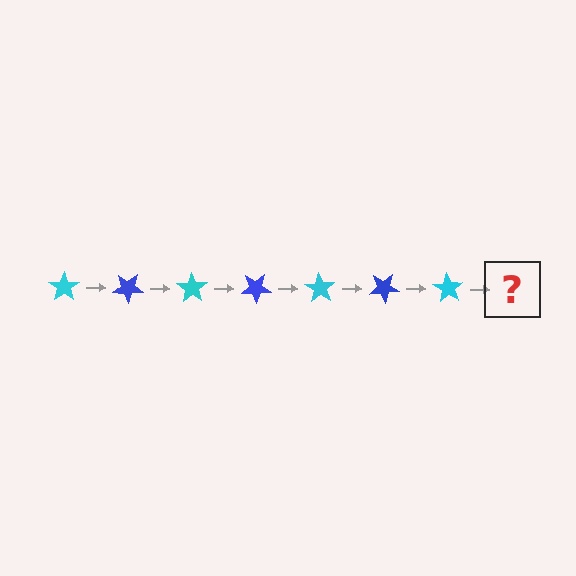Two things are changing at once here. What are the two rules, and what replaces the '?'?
The two rules are that it rotates 35 degrees each step and the color cycles through cyan and blue. The '?' should be a blue star, rotated 245 degrees from the start.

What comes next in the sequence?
The next element should be a blue star, rotated 245 degrees from the start.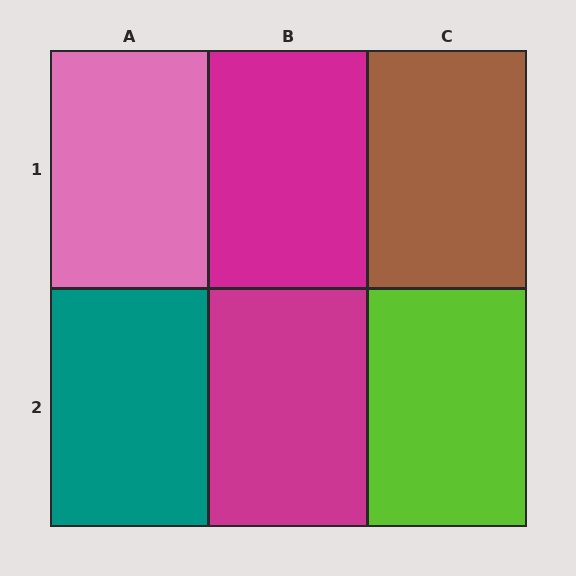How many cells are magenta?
2 cells are magenta.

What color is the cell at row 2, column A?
Teal.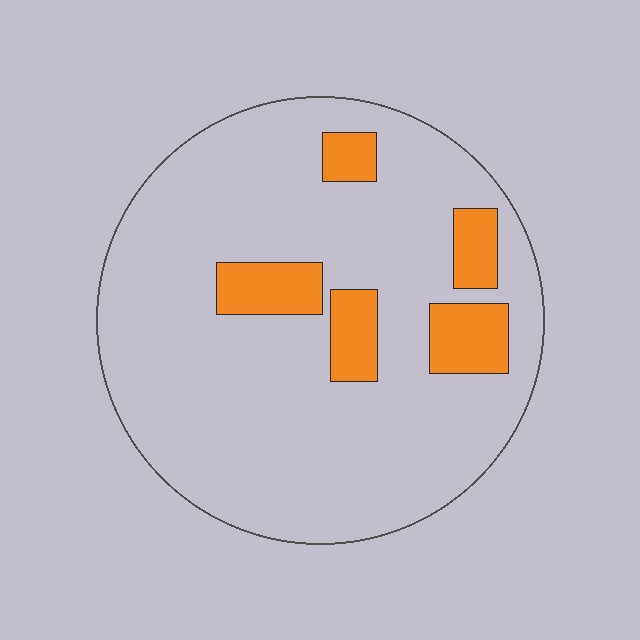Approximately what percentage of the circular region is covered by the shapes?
Approximately 15%.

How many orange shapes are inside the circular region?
5.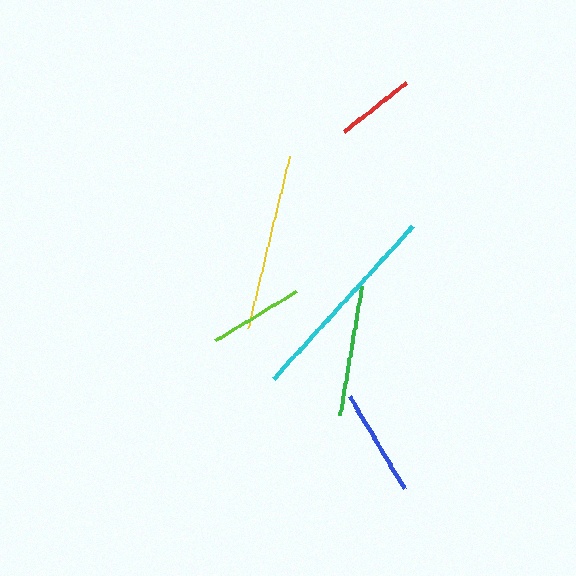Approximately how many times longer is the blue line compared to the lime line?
The blue line is approximately 1.1 times the length of the lime line.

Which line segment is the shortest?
The red line is the shortest at approximately 79 pixels.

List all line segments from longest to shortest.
From longest to shortest: cyan, yellow, green, blue, lime, red.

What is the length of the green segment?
The green segment is approximately 132 pixels long.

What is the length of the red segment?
The red segment is approximately 79 pixels long.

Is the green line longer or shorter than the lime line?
The green line is longer than the lime line.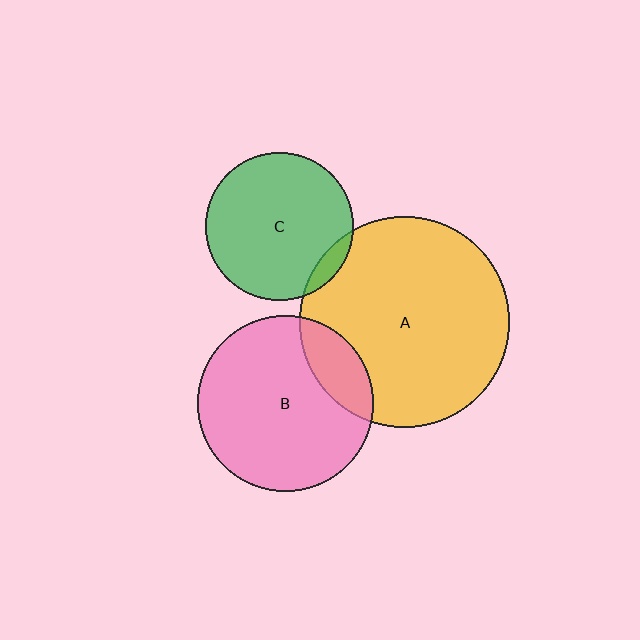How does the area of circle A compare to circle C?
Approximately 2.0 times.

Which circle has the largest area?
Circle A (yellow).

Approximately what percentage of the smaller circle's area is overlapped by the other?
Approximately 20%.